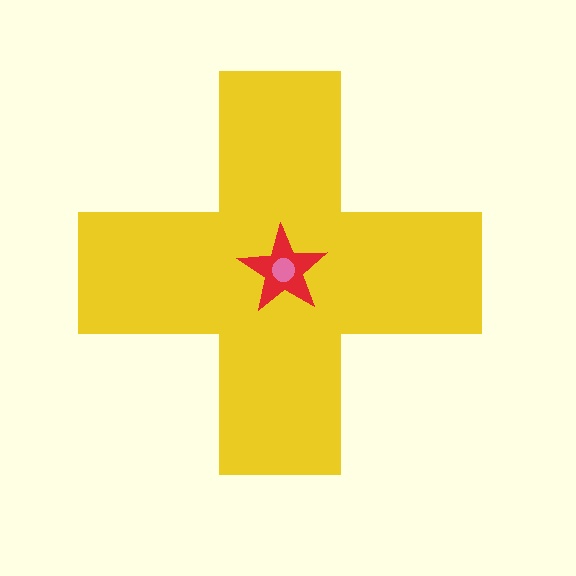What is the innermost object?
The pink circle.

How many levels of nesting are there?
3.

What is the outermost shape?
The yellow cross.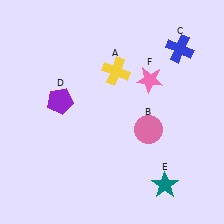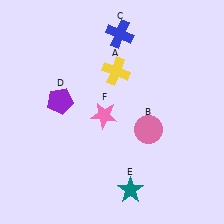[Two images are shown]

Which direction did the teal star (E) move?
The teal star (E) moved left.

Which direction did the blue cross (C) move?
The blue cross (C) moved left.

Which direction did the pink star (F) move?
The pink star (F) moved left.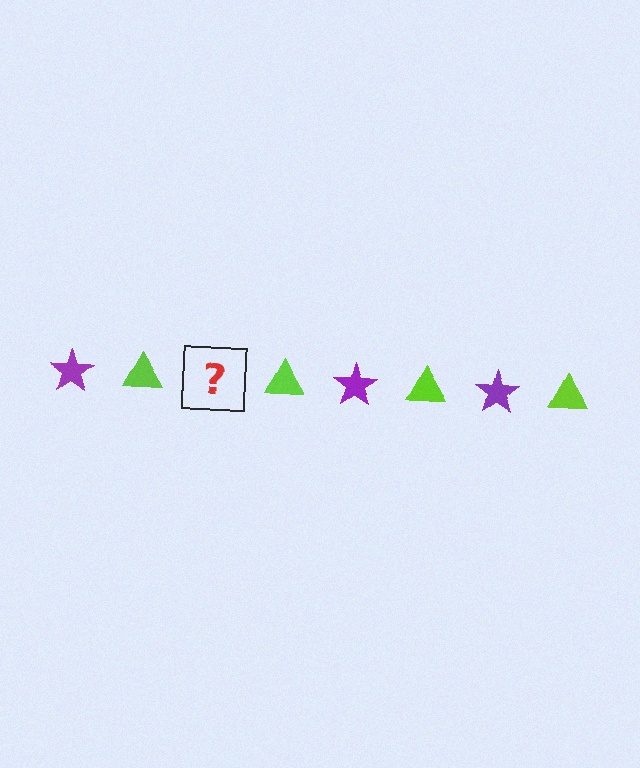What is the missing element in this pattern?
The missing element is a purple star.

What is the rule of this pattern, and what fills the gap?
The rule is that the pattern alternates between purple star and lime triangle. The gap should be filled with a purple star.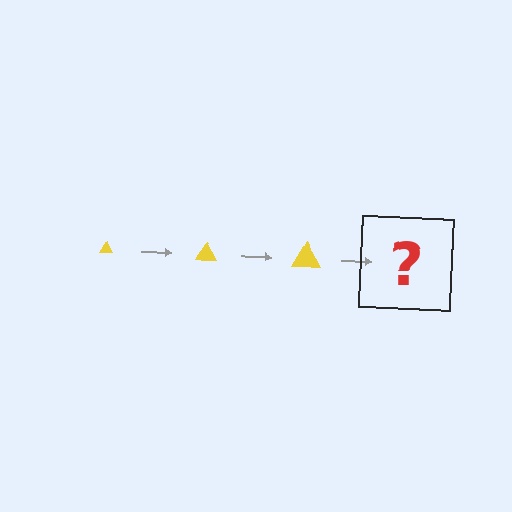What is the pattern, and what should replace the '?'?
The pattern is that the triangle gets progressively larger each step. The '?' should be a yellow triangle, larger than the previous one.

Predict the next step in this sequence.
The next step is a yellow triangle, larger than the previous one.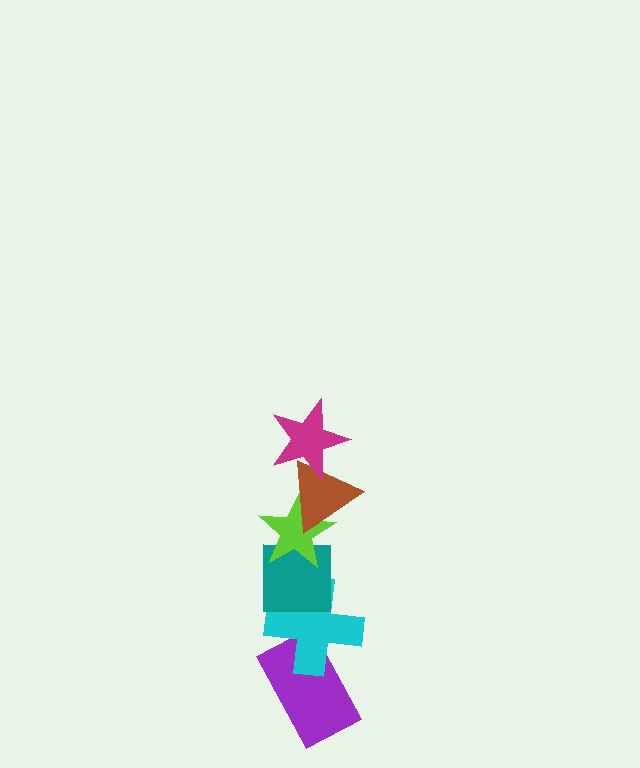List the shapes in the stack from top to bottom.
From top to bottom: the magenta star, the brown triangle, the lime star, the teal square, the cyan cross, the purple rectangle.